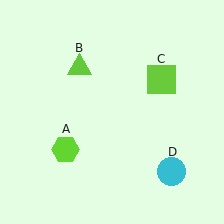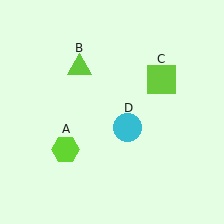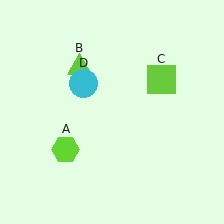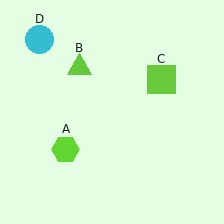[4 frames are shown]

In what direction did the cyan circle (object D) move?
The cyan circle (object D) moved up and to the left.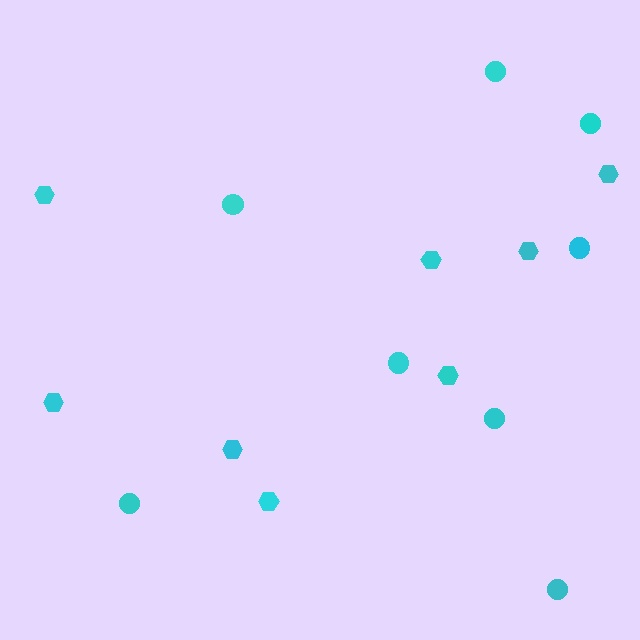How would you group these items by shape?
There are 2 groups: one group of hexagons (8) and one group of circles (8).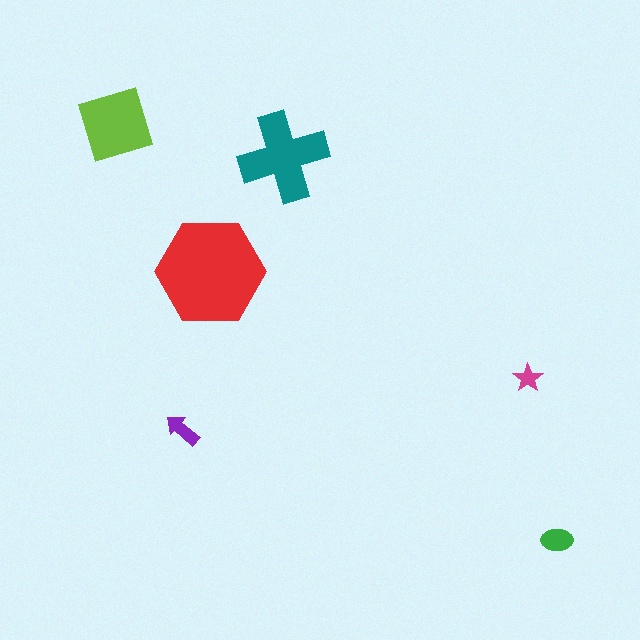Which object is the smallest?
The magenta star.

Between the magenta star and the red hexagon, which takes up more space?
The red hexagon.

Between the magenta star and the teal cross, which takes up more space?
The teal cross.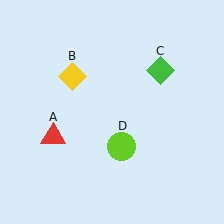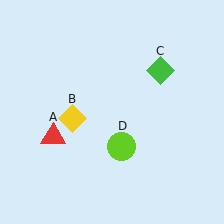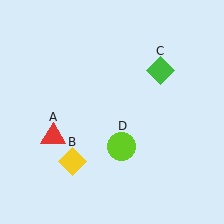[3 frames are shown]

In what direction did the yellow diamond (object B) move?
The yellow diamond (object B) moved down.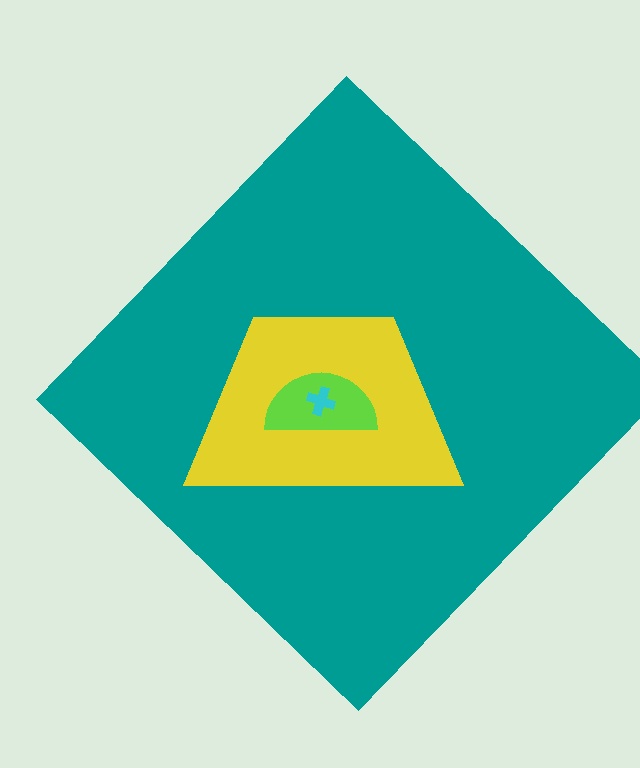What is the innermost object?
The cyan cross.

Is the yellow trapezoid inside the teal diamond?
Yes.